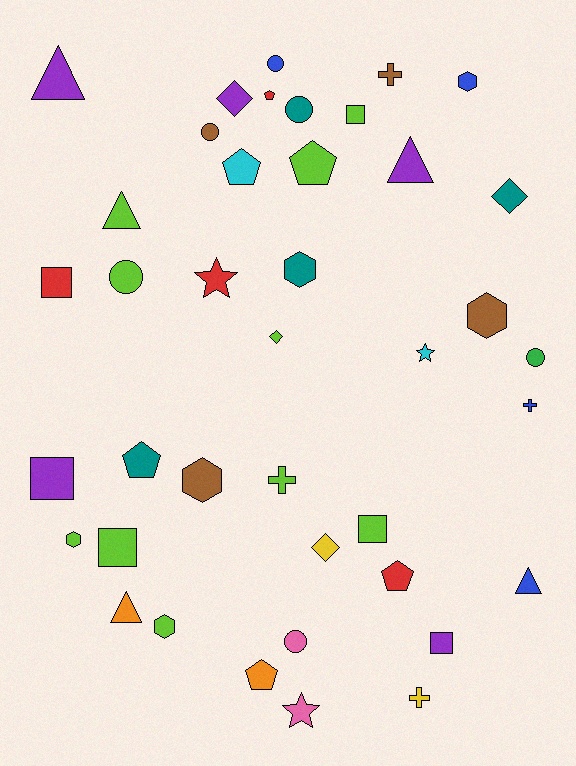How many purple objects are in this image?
There are 5 purple objects.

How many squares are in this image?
There are 6 squares.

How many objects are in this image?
There are 40 objects.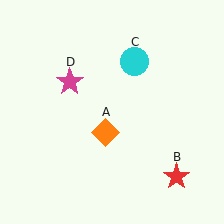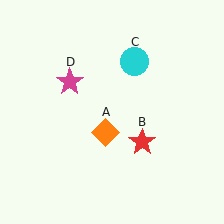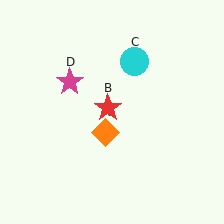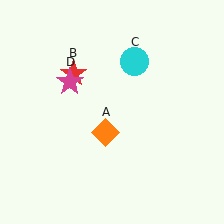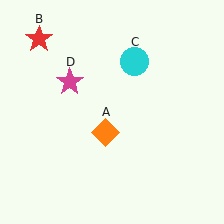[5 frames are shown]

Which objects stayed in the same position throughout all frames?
Orange diamond (object A) and cyan circle (object C) and magenta star (object D) remained stationary.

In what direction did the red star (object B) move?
The red star (object B) moved up and to the left.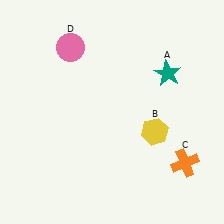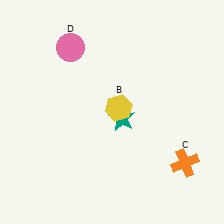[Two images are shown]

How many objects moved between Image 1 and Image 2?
2 objects moved between the two images.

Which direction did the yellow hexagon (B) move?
The yellow hexagon (B) moved left.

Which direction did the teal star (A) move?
The teal star (A) moved left.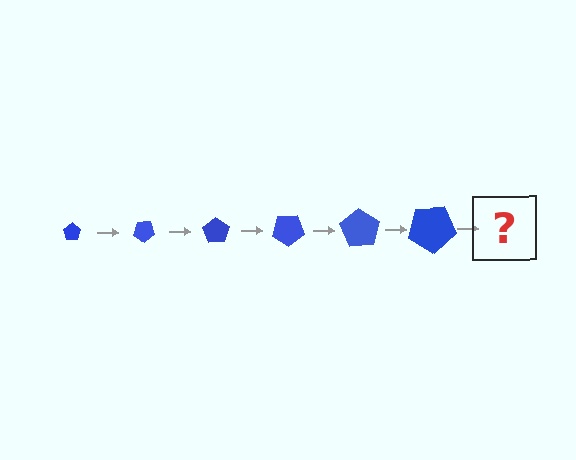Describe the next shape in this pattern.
It should be a pentagon, larger than the previous one and rotated 210 degrees from the start.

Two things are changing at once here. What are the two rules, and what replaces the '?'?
The two rules are that the pentagon grows larger each step and it rotates 35 degrees each step. The '?' should be a pentagon, larger than the previous one and rotated 210 degrees from the start.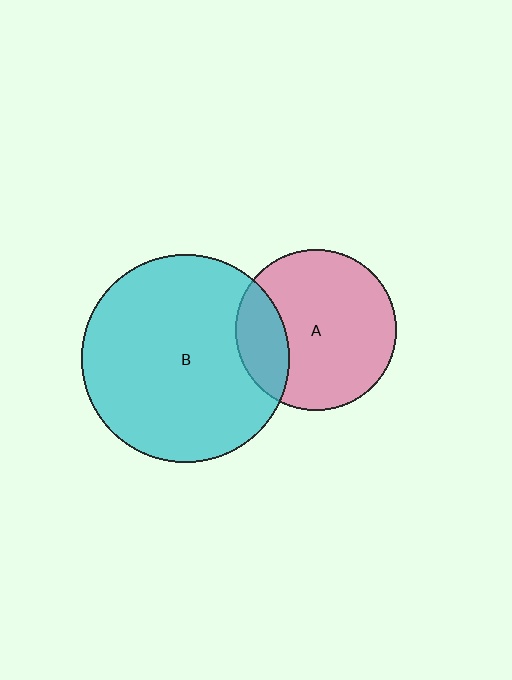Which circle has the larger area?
Circle B (cyan).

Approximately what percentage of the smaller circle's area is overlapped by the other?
Approximately 20%.